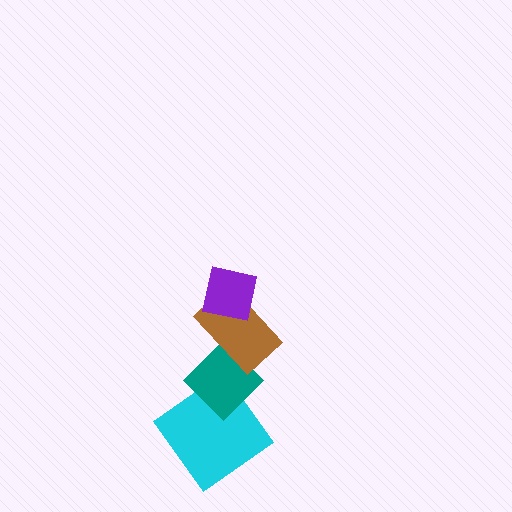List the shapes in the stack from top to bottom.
From top to bottom: the purple square, the brown rectangle, the teal diamond, the cyan diamond.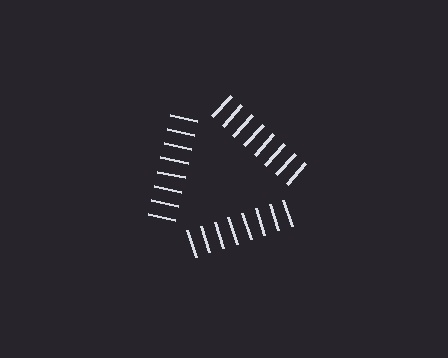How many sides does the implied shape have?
3 sides — the line-ends trace a triangle.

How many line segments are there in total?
24 — 8 along each of the 3 edges.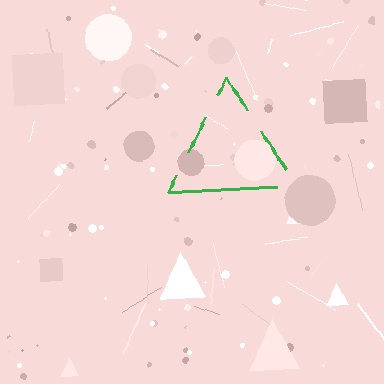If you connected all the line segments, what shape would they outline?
They would outline a triangle.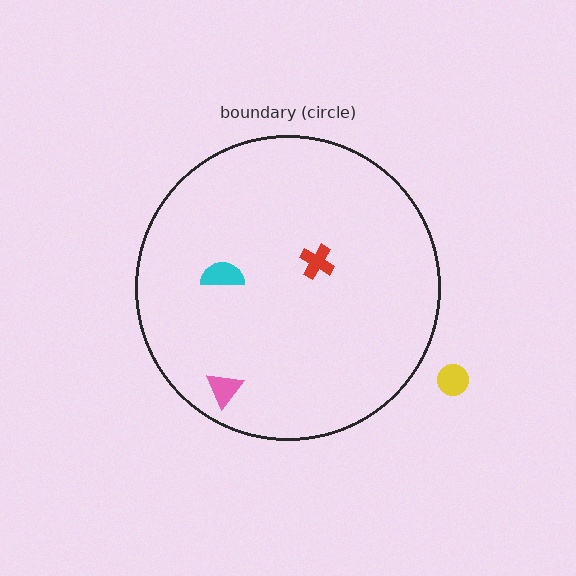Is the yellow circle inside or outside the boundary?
Outside.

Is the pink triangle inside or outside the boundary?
Inside.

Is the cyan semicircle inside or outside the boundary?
Inside.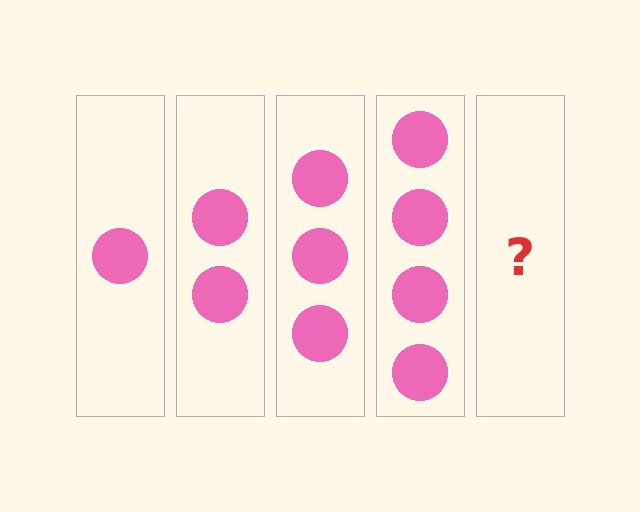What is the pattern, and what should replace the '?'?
The pattern is that each step adds one more circle. The '?' should be 5 circles.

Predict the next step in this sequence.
The next step is 5 circles.